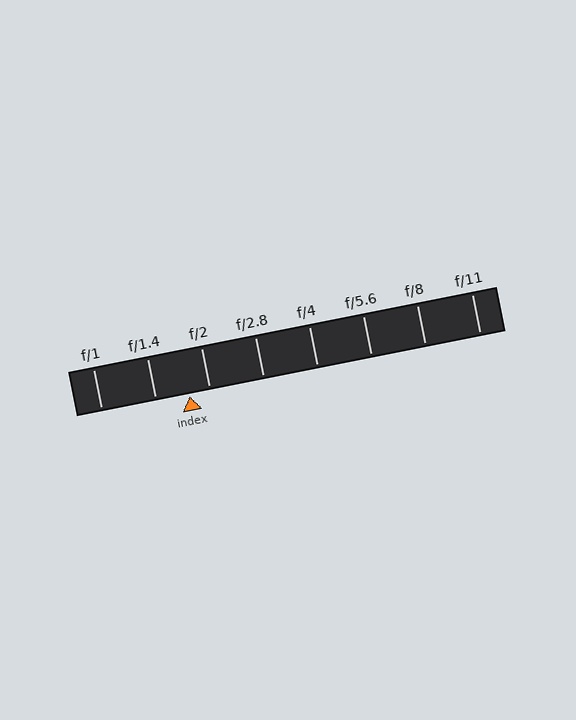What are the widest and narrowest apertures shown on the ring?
The widest aperture shown is f/1 and the narrowest is f/11.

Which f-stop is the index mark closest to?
The index mark is closest to f/2.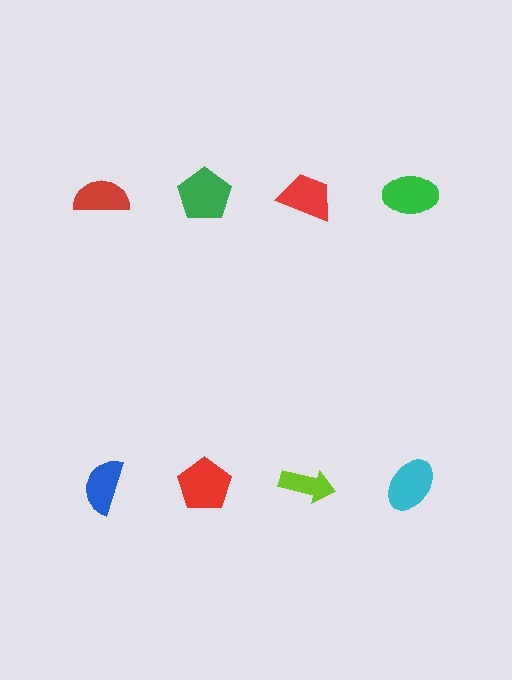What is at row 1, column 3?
A red trapezoid.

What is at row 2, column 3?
A lime arrow.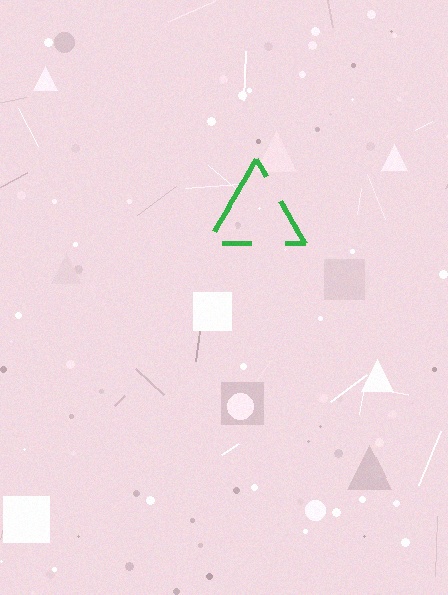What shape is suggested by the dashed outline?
The dashed outline suggests a triangle.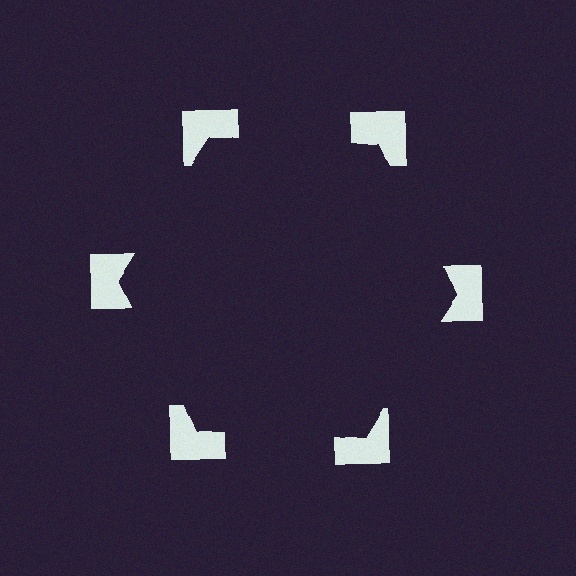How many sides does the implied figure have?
6 sides.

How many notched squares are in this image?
There are 6 — one at each vertex of the illusory hexagon.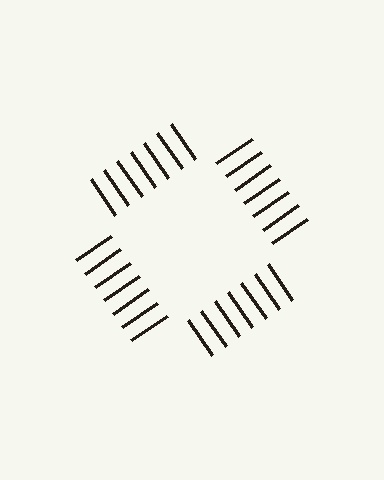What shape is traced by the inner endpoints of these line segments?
An illusory square — the line segments terminate on its edges but no continuous stroke is drawn.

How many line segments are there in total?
28 — 7 along each of the 4 edges.